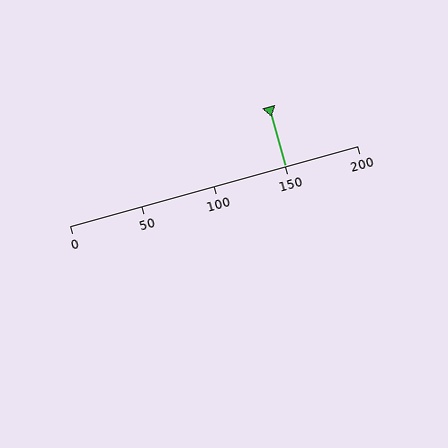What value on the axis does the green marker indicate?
The marker indicates approximately 150.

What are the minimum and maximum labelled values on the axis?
The axis runs from 0 to 200.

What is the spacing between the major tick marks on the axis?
The major ticks are spaced 50 apart.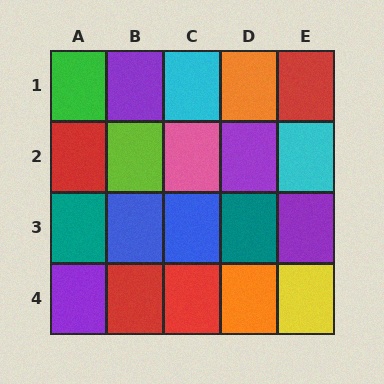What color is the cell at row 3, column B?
Blue.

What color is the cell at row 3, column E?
Purple.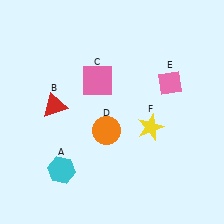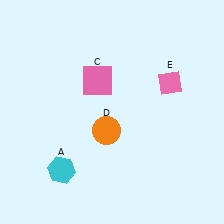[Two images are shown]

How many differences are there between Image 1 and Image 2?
There are 2 differences between the two images.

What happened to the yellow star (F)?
The yellow star (F) was removed in Image 2. It was in the bottom-right area of Image 1.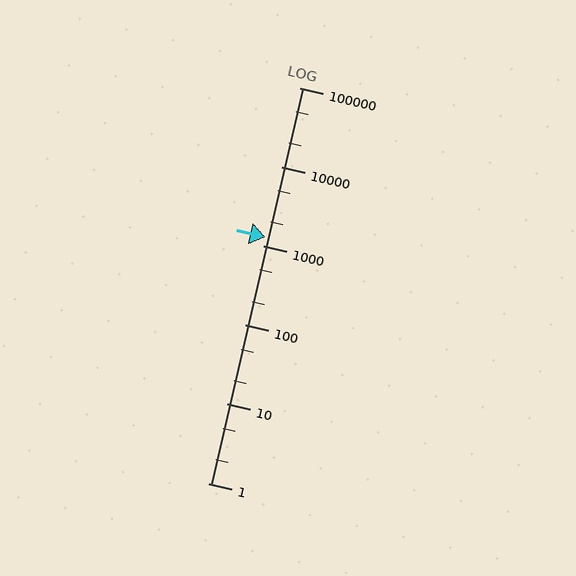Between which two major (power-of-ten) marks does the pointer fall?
The pointer is between 1000 and 10000.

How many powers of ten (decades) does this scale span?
The scale spans 5 decades, from 1 to 100000.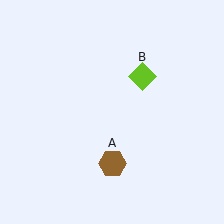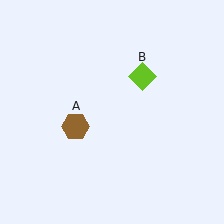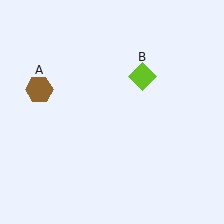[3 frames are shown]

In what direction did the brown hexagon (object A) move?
The brown hexagon (object A) moved up and to the left.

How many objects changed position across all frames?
1 object changed position: brown hexagon (object A).